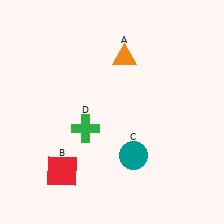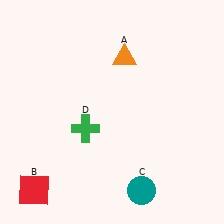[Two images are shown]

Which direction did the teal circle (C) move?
The teal circle (C) moved down.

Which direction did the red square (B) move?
The red square (B) moved left.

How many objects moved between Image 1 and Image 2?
2 objects moved between the two images.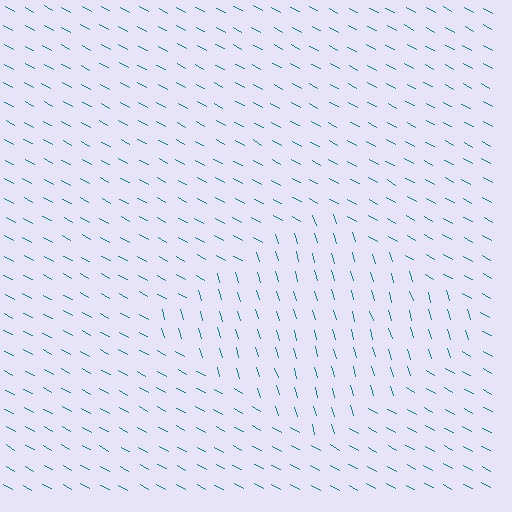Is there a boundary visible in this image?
Yes, there is a texture boundary formed by a change in line orientation.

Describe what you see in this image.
The image is filled with small teal line segments. A diamond region in the image has lines oriented differently from the surrounding lines, creating a visible texture boundary.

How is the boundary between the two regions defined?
The boundary is defined purely by a change in line orientation (approximately 45 degrees difference). All lines are the same color and thickness.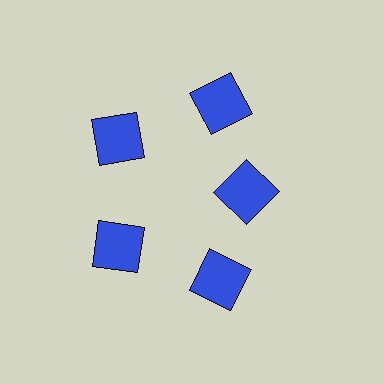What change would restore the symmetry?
The symmetry would be restored by moving it outward, back onto the ring so that all 5 squares sit at equal angles and equal distance from the center.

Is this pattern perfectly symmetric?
No. The 5 blue squares are arranged in a ring, but one element near the 3 o'clock position is pulled inward toward the center, breaking the 5-fold rotational symmetry.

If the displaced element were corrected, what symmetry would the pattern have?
It would have 5-fold rotational symmetry — the pattern would map onto itself every 72 degrees.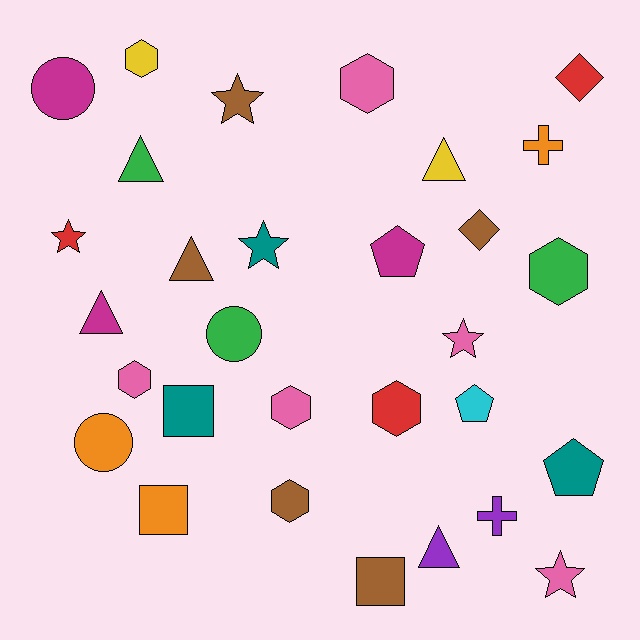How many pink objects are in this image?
There are 5 pink objects.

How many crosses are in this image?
There are 2 crosses.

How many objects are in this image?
There are 30 objects.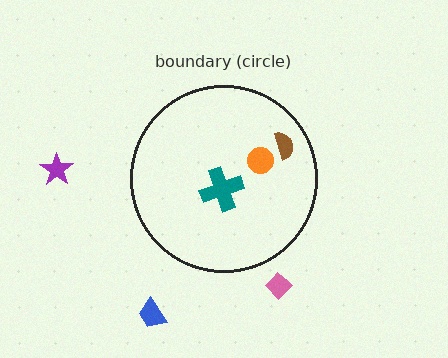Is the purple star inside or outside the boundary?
Outside.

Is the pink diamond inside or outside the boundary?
Outside.